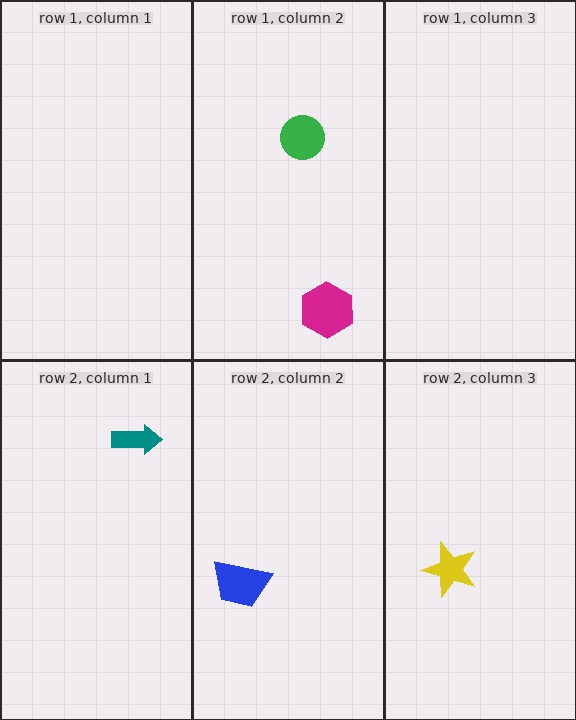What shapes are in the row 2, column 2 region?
The blue trapezoid.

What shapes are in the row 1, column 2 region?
The magenta hexagon, the green circle.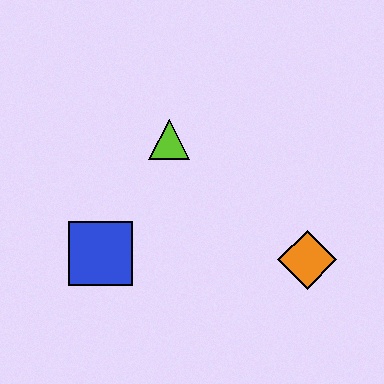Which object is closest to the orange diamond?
The lime triangle is closest to the orange diamond.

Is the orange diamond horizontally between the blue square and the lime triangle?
No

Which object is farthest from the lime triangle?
The orange diamond is farthest from the lime triangle.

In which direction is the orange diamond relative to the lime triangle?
The orange diamond is to the right of the lime triangle.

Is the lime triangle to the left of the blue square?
No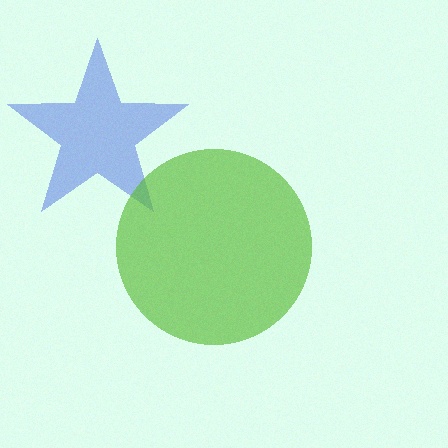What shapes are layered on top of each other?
The layered shapes are: a blue star, a lime circle.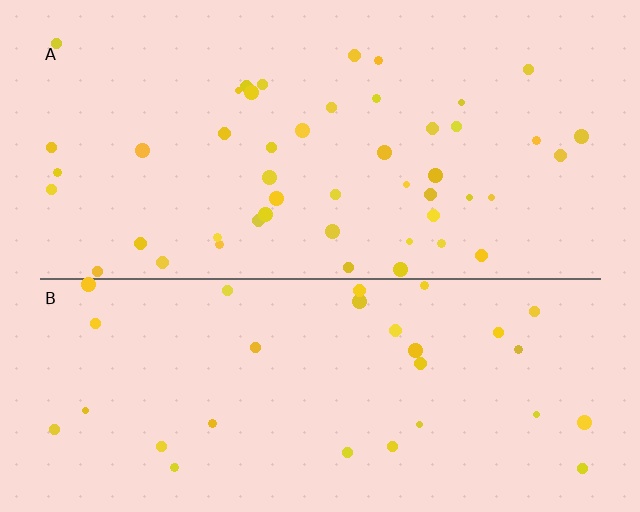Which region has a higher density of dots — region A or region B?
A (the top).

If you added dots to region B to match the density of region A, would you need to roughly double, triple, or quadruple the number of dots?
Approximately double.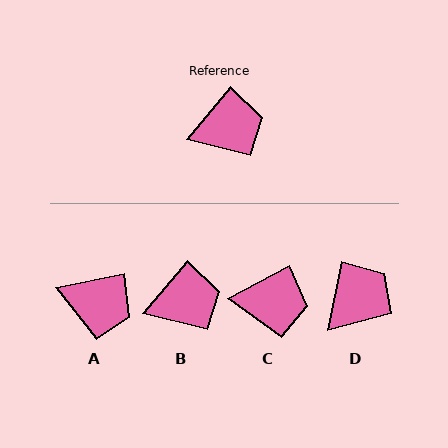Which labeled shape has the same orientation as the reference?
B.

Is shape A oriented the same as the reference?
No, it is off by about 38 degrees.